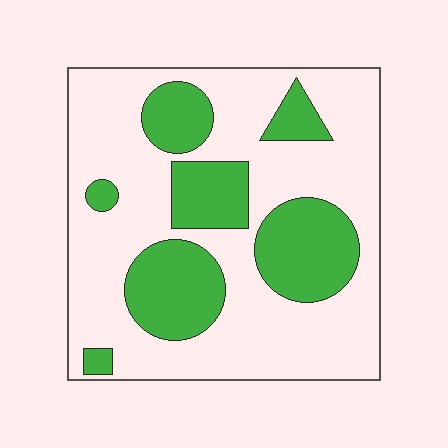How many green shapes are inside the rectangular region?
7.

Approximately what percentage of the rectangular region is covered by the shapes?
Approximately 30%.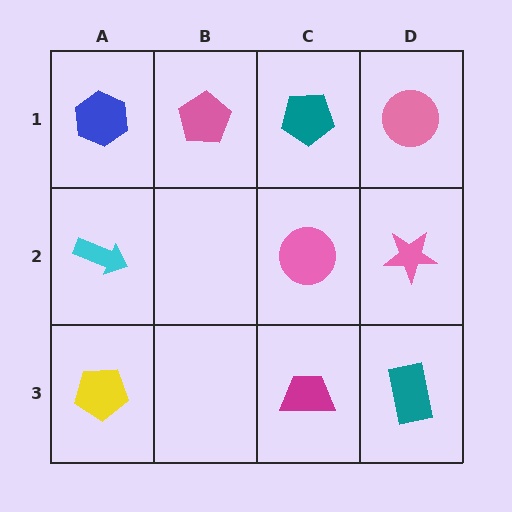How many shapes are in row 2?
3 shapes.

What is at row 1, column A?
A blue hexagon.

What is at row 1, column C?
A teal pentagon.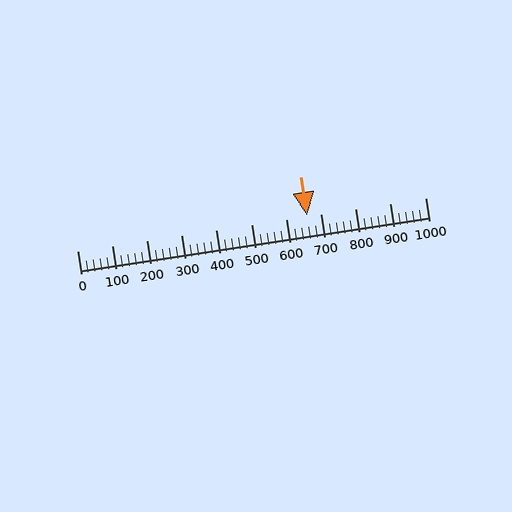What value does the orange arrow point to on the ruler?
The orange arrow points to approximately 660.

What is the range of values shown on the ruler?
The ruler shows values from 0 to 1000.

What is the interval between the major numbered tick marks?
The major tick marks are spaced 100 units apart.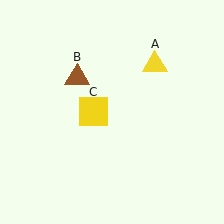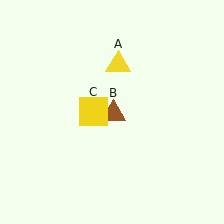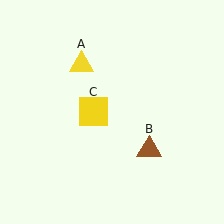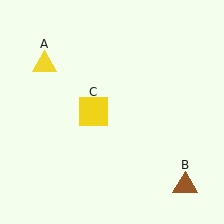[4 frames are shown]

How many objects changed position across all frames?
2 objects changed position: yellow triangle (object A), brown triangle (object B).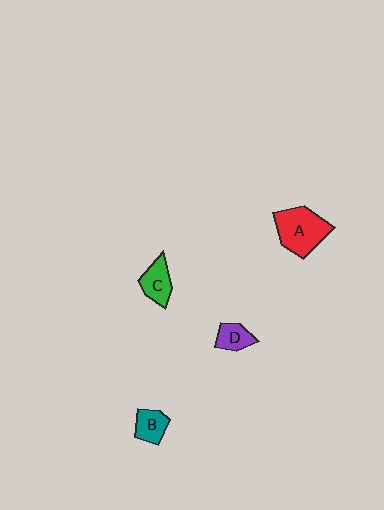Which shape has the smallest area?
Shape D (purple).